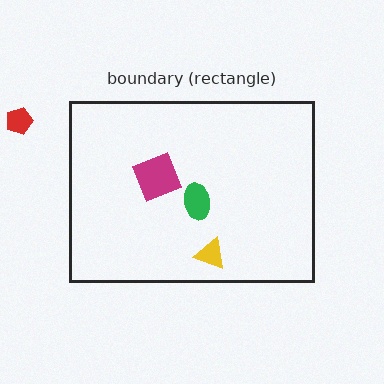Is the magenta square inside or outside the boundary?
Inside.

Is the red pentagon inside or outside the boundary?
Outside.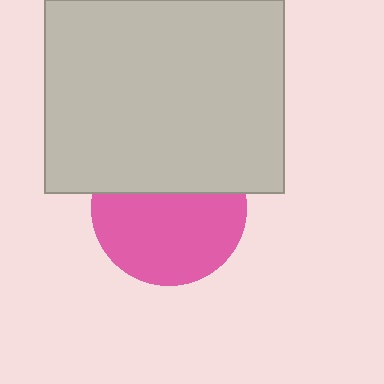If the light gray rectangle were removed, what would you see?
You would see the complete pink circle.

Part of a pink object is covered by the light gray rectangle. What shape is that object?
It is a circle.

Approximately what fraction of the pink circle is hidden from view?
Roughly 38% of the pink circle is hidden behind the light gray rectangle.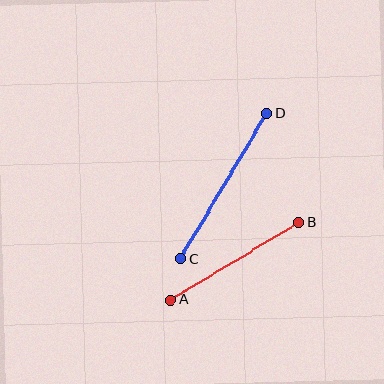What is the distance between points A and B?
The distance is approximately 150 pixels.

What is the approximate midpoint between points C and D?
The midpoint is at approximately (224, 186) pixels.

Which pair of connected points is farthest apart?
Points C and D are farthest apart.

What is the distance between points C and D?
The distance is approximately 169 pixels.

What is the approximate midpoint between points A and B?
The midpoint is at approximately (234, 261) pixels.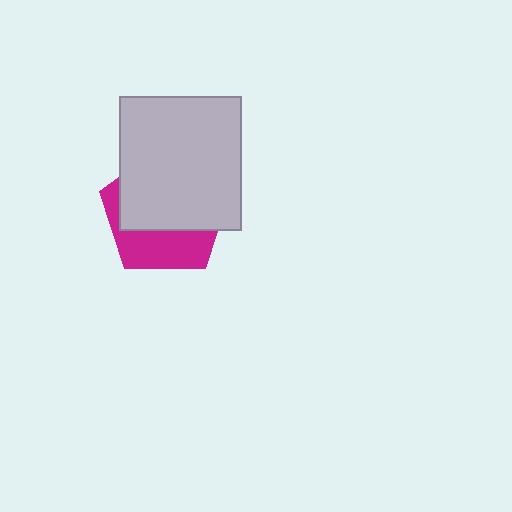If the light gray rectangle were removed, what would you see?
You would see the complete magenta pentagon.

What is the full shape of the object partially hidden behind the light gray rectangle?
The partially hidden object is a magenta pentagon.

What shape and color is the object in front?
The object in front is a light gray rectangle.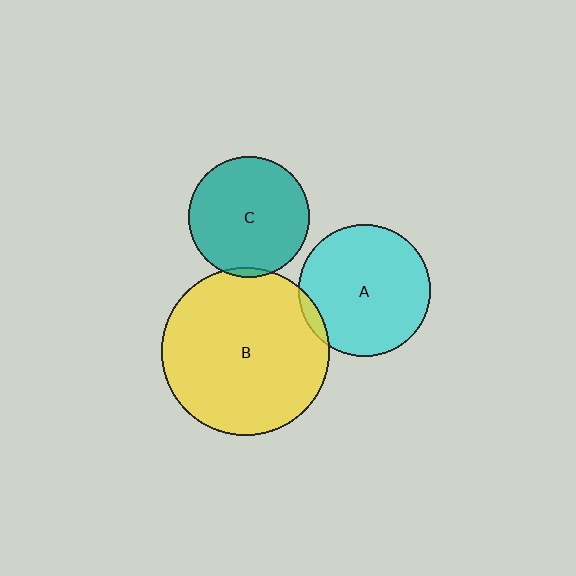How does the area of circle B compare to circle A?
Approximately 1.6 times.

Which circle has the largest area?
Circle B (yellow).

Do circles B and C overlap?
Yes.